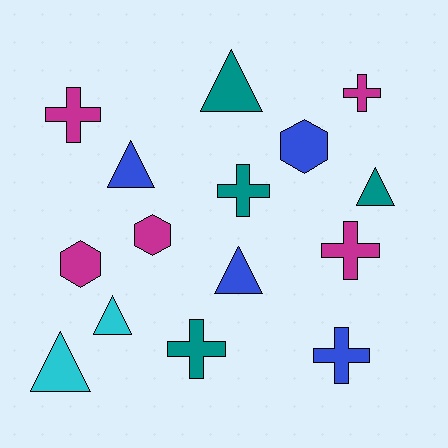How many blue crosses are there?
There is 1 blue cross.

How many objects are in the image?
There are 15 objects.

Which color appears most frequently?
Magenta, with 5 objects.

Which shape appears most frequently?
Cross, with 6 objects.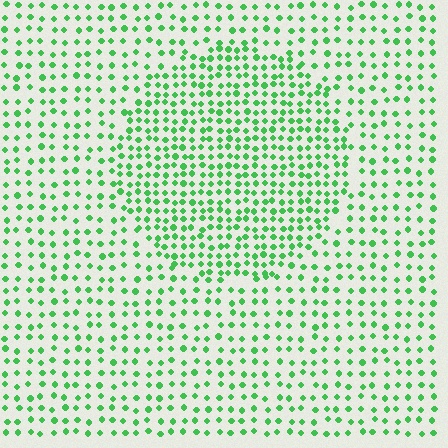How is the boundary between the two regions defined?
The boundary is defined by a change in element density (approximately 1.8x ratio). All elements are the same color, size, and shape.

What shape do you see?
I see a circle.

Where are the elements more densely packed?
The elements are more densely packed inside the circle boundary.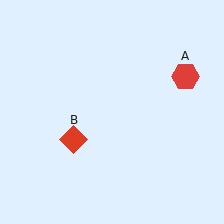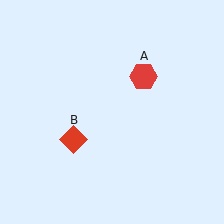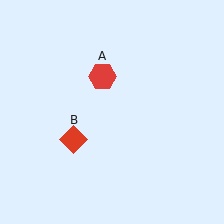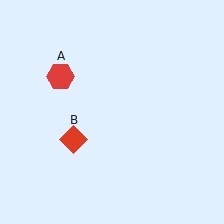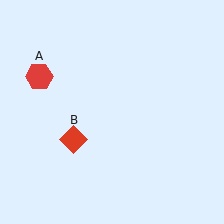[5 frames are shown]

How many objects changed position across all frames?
1 object changed position: red hexagon (object A).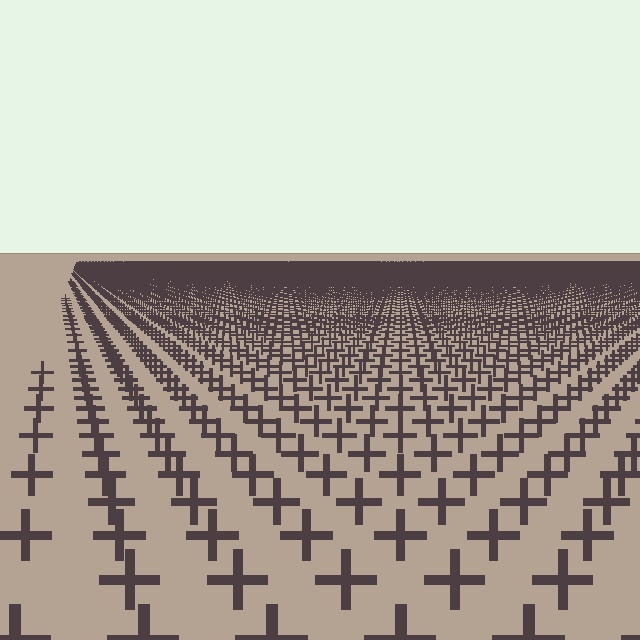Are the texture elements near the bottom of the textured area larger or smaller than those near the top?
Larger. Near the bottom, elements are closer to the viewer and appear at a bigger on-screen size.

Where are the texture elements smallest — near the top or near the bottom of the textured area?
Near the top.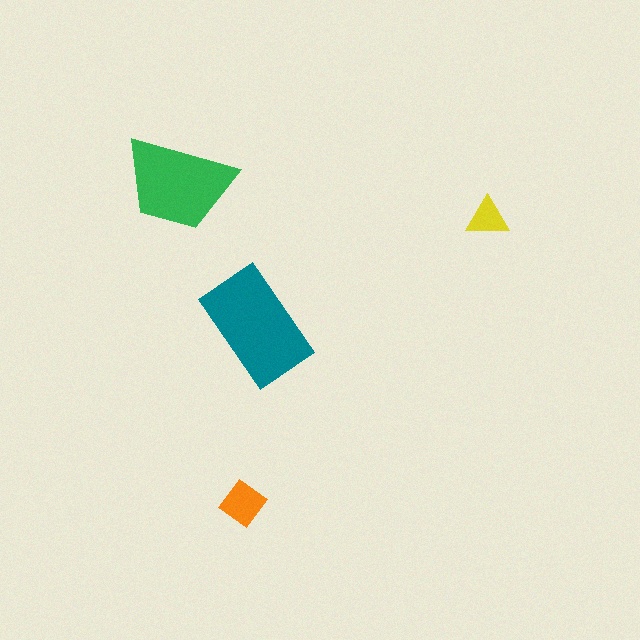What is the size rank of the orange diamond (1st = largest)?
3rd.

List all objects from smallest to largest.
The yellow triangle, the orange diamond, the green trapezoid, the teal rectangle.